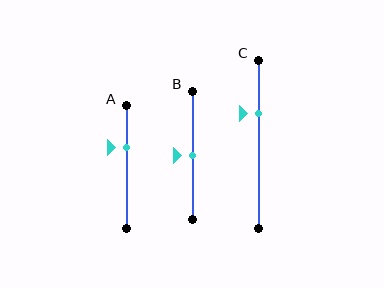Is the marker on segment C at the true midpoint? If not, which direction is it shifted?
No, the marker on segment C is shifted upward by about 18% of the segment length.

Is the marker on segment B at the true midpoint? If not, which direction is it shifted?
Yes, the marker on segment B is at the true midpoint.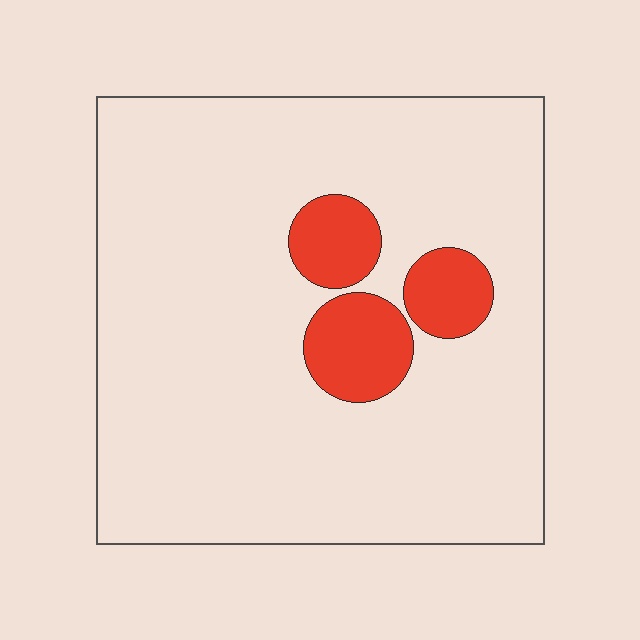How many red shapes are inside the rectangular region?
3.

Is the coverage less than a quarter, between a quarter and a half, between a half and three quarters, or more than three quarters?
Less than a quarter.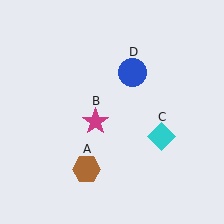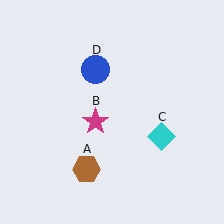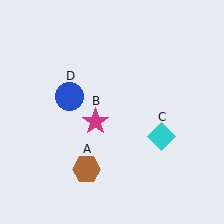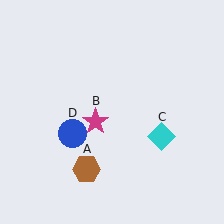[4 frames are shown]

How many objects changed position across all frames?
1 object changed position: blue circle (object D).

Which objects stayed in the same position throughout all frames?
Brown hexagon (object A) and magenta star (object B) and cyan diamond (object C) remained stationary.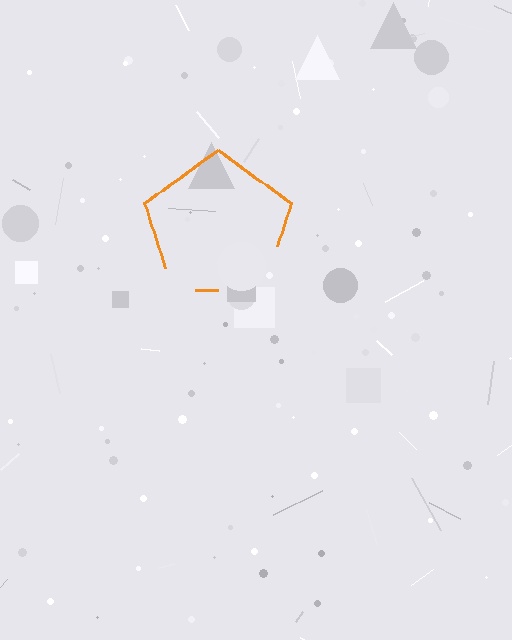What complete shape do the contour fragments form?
The contour fragments form a pentagon.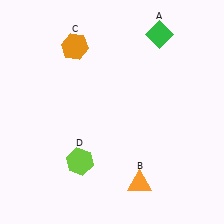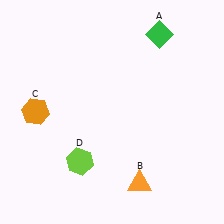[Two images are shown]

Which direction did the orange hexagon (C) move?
The orange hexagon (C) moved down.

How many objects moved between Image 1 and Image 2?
1 object moved between the two images.